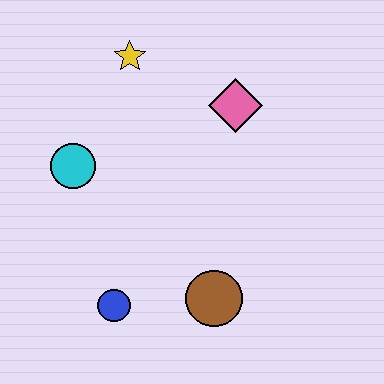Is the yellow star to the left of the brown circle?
Yes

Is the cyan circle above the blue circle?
Yes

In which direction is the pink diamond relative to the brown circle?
The pink diamond is above the brown circle.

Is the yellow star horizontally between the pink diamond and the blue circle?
Yes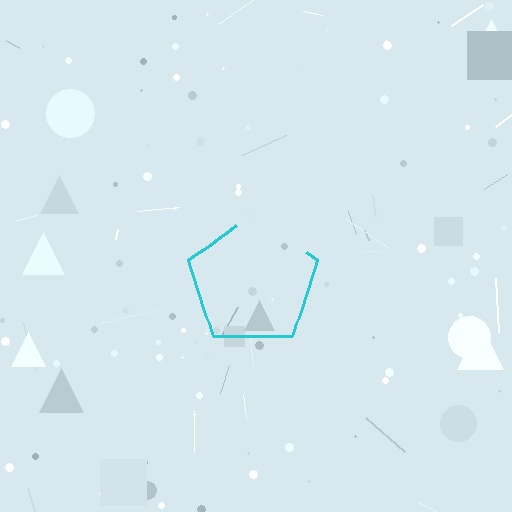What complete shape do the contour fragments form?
The contour fragments form a pentagon.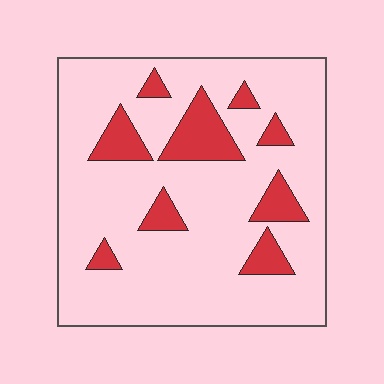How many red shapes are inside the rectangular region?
9.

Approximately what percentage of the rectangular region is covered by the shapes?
Approximately 15%.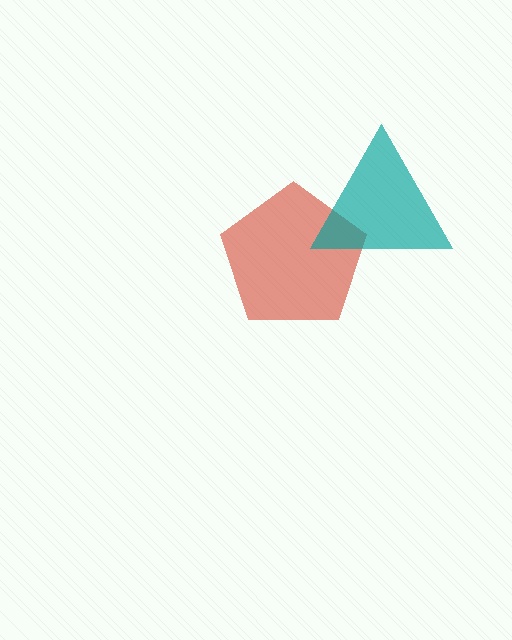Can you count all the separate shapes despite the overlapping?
Yes, there are 2 separate shapes.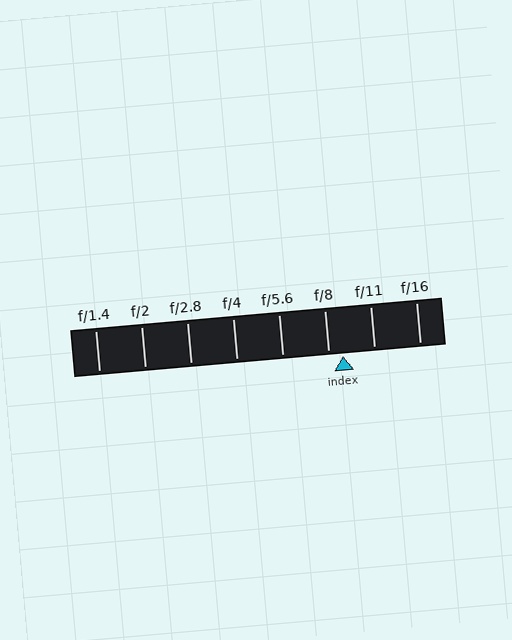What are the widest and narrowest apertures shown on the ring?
The widest aperture shown is f/1.4 and the narrowest is f/16.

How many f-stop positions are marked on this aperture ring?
There are 8 f-stop positions marked.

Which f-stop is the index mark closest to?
The index mark is closest to f/8.